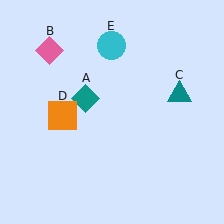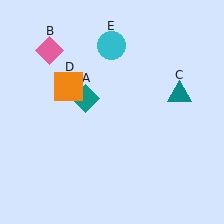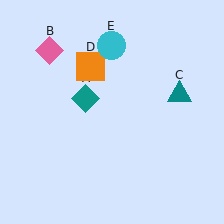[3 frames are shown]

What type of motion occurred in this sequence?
The orange square (object D) rotated clockwise around the center of the scene.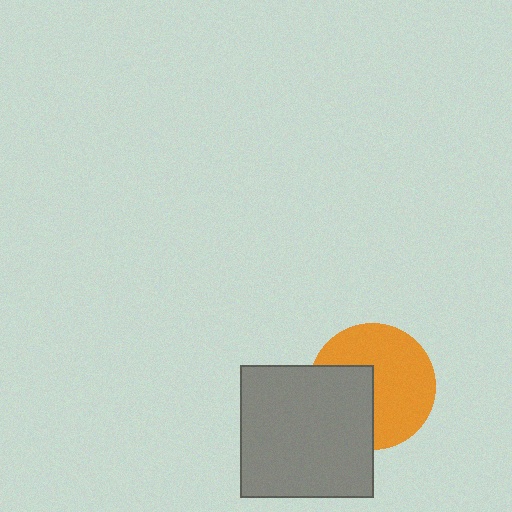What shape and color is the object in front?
The object in front is a gray square.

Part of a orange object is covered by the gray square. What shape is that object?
It is a circle.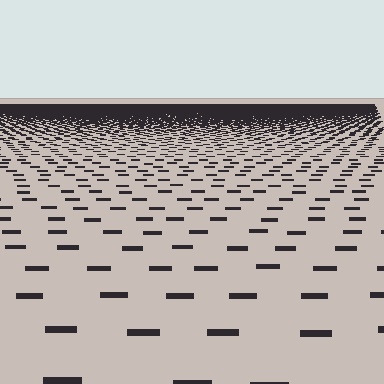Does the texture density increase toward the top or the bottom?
Density increases toward the top.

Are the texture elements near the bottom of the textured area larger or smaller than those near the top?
Larger. Near the bottom, elements are closer to the viewer and appear at a bigger on-screen size.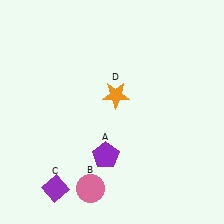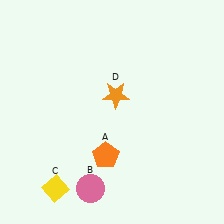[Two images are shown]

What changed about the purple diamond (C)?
In Image 1, C is purple. In Image 2, it changed to yellow.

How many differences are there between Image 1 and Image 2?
There are 2 differences between the two images.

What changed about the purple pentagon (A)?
In Image 1, A is purple. In Image 2, it changed to orange.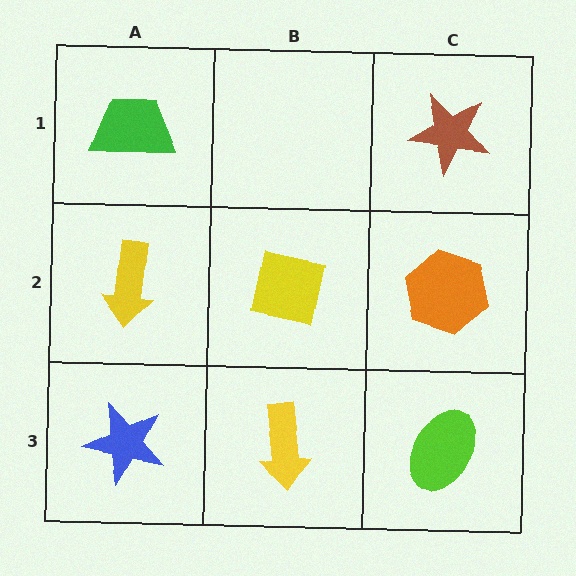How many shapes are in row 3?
3 shapes.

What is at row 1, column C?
A brown star.